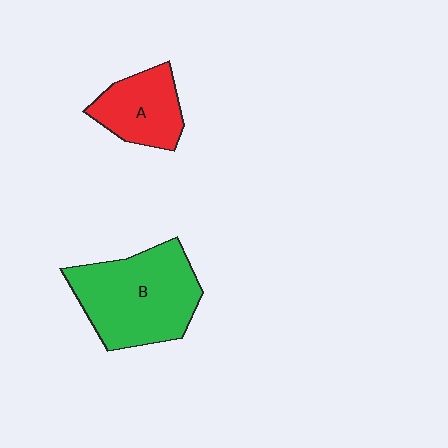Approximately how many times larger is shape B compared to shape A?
Approximately 1.8 times.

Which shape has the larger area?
Shape B (green).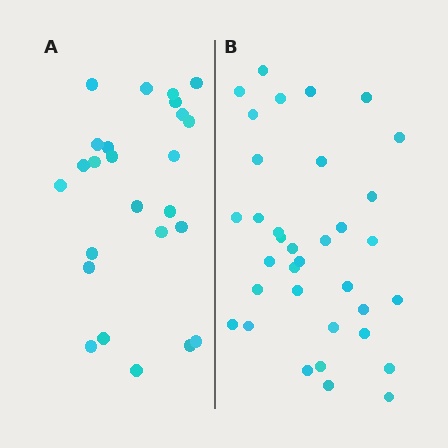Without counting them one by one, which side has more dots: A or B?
Region B (the right region) has more dots.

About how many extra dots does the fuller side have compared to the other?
Region B has roughly 10 or so more dots than region A.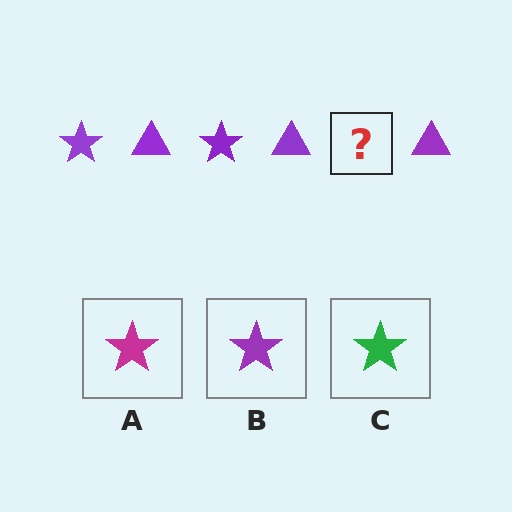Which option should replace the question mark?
Option B.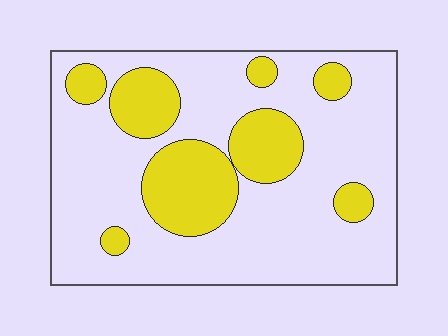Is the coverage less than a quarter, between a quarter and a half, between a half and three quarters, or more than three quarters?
Between a quarter and a half.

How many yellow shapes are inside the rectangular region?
8.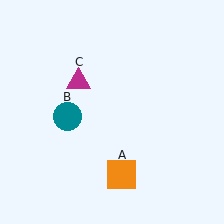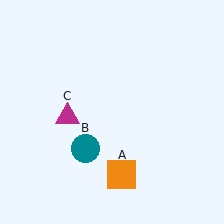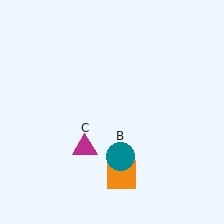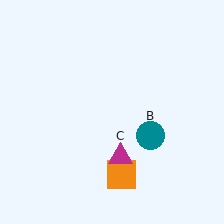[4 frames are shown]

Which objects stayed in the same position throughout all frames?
Orange square (object A) remained stationary.